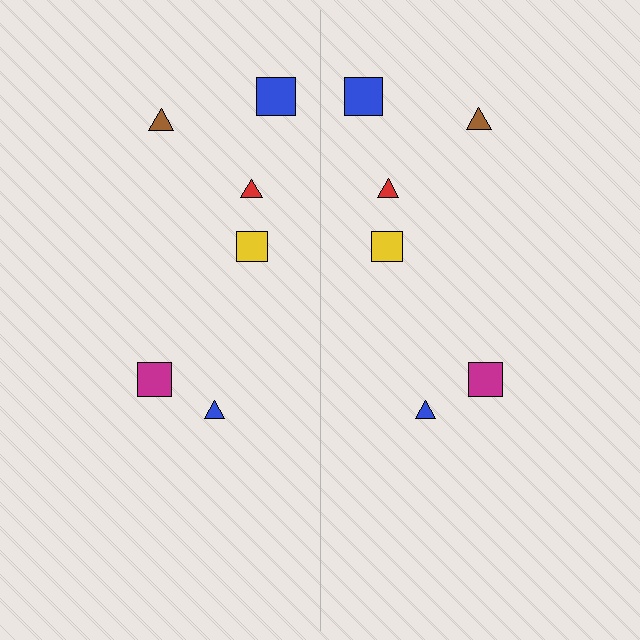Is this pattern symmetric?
Yes, this pattern has bilateral (reflection) symmetry.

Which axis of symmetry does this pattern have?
The pattern has a vertical axis of symmetry running through the center of the image.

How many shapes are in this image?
There are 12 shapes in this image.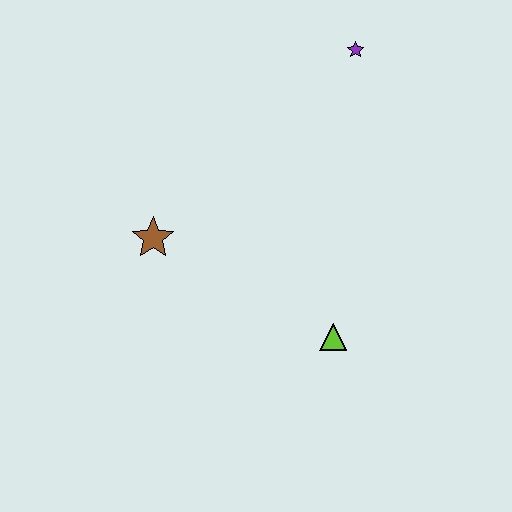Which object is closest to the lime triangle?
The brown star is closest to the lime triangle.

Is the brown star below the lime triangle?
No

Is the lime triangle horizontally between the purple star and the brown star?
Yes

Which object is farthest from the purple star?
The lime triangle is farthest from the purple star.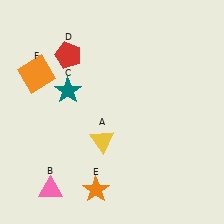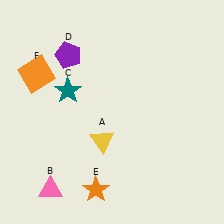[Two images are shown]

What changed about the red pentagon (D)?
In Image 1, D is red. In Image 2, it changed to purple.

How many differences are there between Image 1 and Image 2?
There is 1 difference between the two images.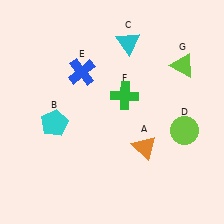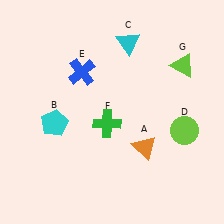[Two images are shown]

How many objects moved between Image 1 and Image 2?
1 object moved between the two images.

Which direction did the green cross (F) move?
The green cross (F) moved down.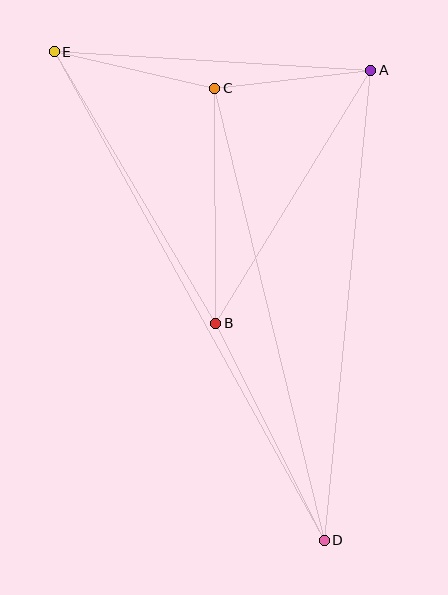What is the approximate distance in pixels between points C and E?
The distance between C and E is approximately 164 pixels.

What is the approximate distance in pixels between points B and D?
The distance between B and D is approximately 242 pixels.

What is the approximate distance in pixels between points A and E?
The distance between A and E is approximately 317 pixels.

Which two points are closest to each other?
Points A and C are closest to each other.